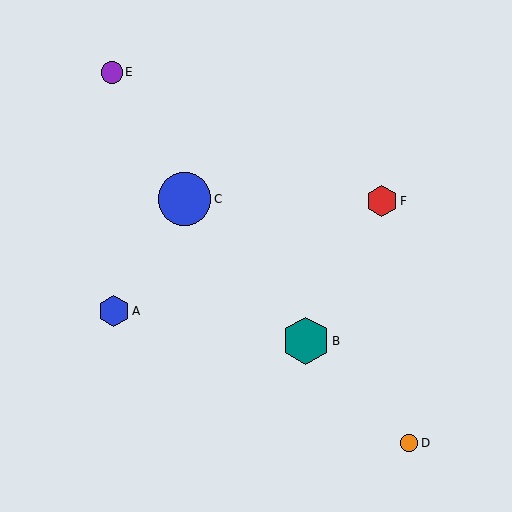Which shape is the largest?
The blue circle (labeled C) is the largest.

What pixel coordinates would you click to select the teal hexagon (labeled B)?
Click at (306, 341) to select the teal hexagon B.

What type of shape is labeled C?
Shape C is a blue circle.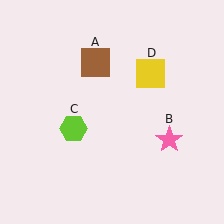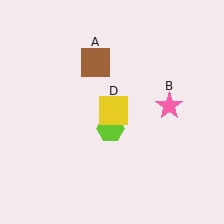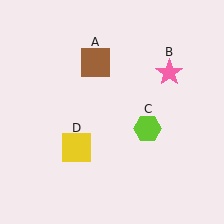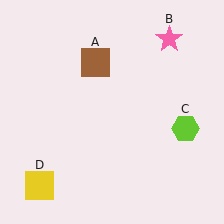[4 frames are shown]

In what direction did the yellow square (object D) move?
The yellow square (object D) moved down and to the left.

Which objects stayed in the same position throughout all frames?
Brown square (object A) remained stationary.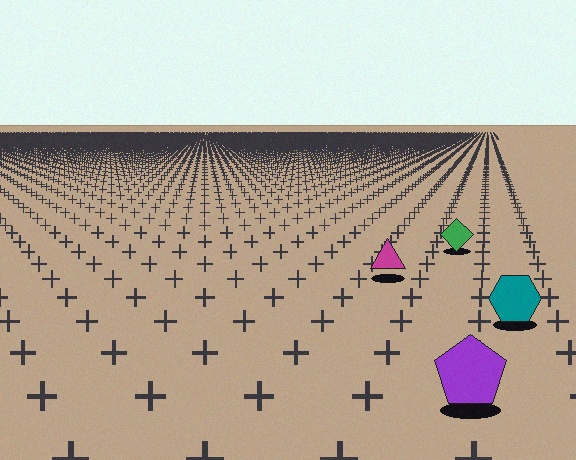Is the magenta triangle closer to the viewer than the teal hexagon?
No. The teal hexagon is closer — you can tell from the texture gradient: the ground texture is coarser near it.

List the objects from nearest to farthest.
From nearest to farthest: the purple pentagon, the teal hexagon, the magenta triangle, the green diamond.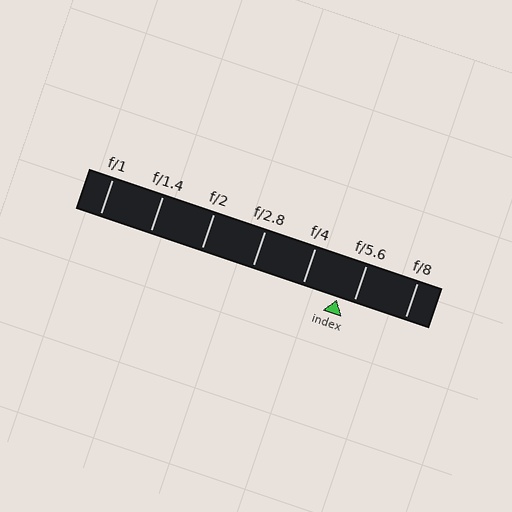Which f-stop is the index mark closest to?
The index mark is closest to f/5.6.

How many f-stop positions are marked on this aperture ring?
There are 7 f-stop positions marked.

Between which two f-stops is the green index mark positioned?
The index mark is between f/4 and f/5.6.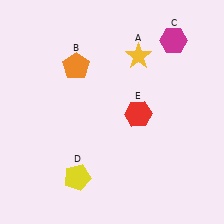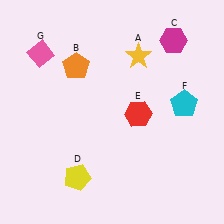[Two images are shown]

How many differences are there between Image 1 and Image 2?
There are 2 differences between the two images.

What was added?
A cyan pentagon (F), a pink diamond (G) were added in Image 2.